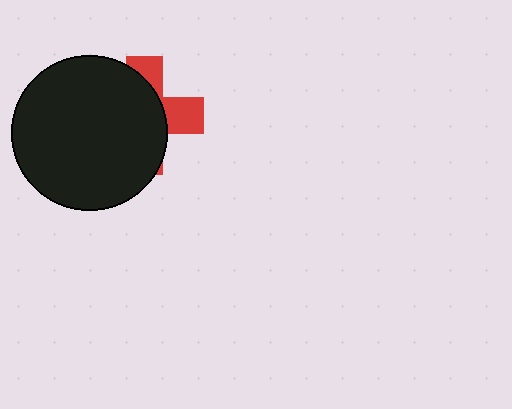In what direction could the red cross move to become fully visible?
The red cross could move right. That would shift it out from behind the black circle entirely.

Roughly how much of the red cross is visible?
A small part of it is visible (roughly 32%).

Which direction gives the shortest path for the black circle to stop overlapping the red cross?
Moving left gives the shortest separation.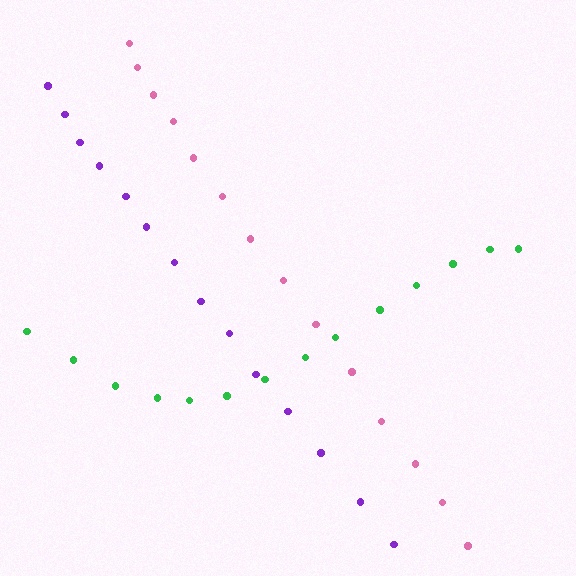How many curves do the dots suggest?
There are 3 distinct paths.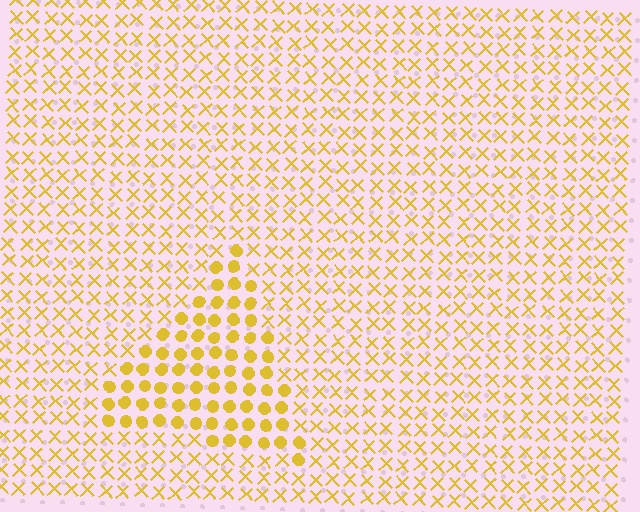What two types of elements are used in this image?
The image uses circles inside the triangle region and X marks outside it.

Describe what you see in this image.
The image is filled with small yellow elements arranged in a uniform grid. A triangle-shaped region contains circles, while the surrounding area contains X marks. The boundary is defined purely by the change in element shape.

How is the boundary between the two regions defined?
The boundary is defined by a change in element shape: circles inside vs. X marks outside. All elements share the same color and spacing.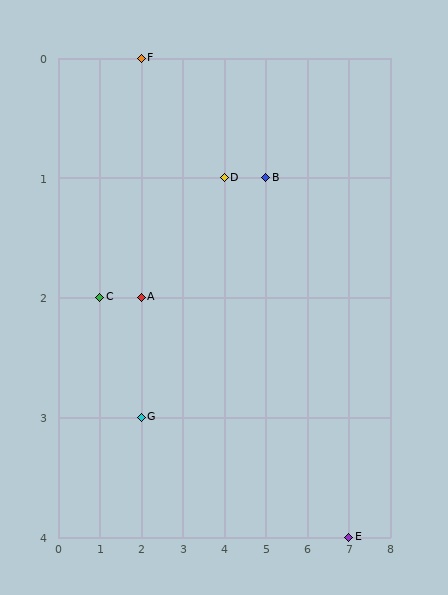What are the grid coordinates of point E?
Point E is at grid coordinates (7, 4).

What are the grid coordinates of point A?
Point A is at grid coordinates (2, 2).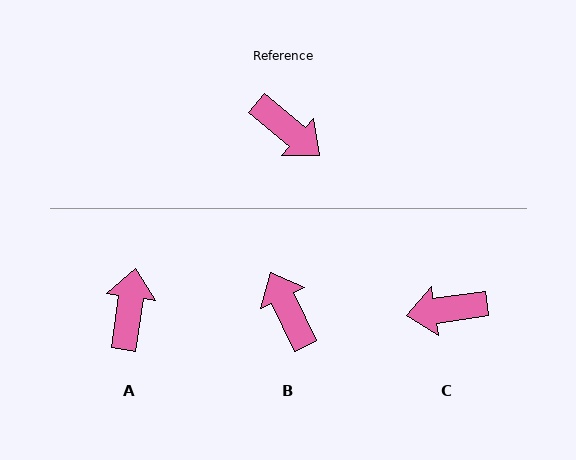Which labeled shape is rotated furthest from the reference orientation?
B, about 156 degrees away.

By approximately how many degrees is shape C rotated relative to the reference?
Approximately 132 degrees clockwise.